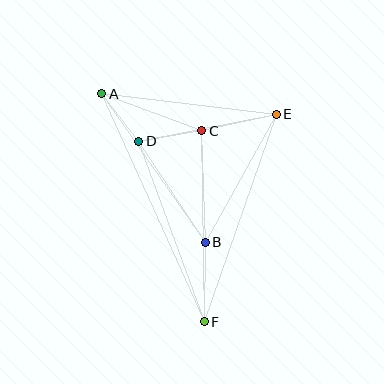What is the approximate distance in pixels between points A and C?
The distance between A and C is approximately 106 pixels.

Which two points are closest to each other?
Points A and D are closest to each other.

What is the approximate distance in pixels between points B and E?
The distance between B and E is approximately 146 pixels.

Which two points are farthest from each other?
Points A and F are farthest from each other.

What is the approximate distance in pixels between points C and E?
The distance between C and E is approximately 76 pixels.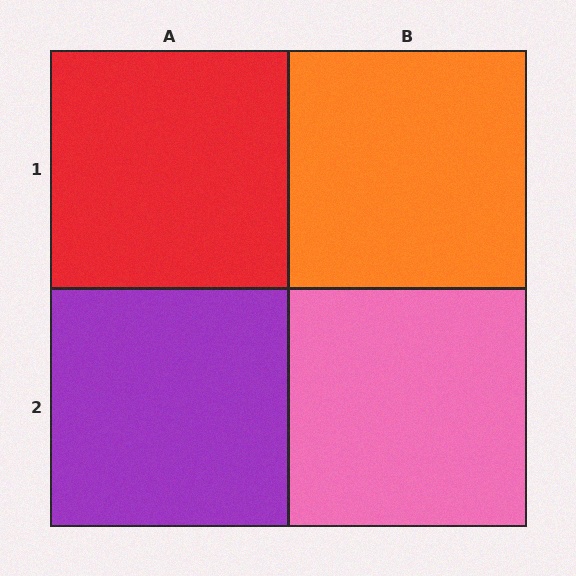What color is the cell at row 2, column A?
Purple.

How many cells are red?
1 cell is red.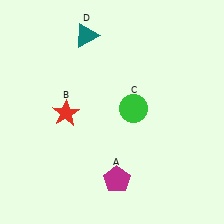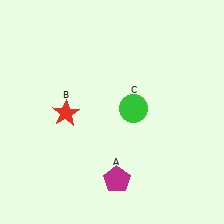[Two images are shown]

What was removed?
The teal triangle (D) was removed in Image 2.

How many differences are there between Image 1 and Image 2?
There is 1 difference between the two images.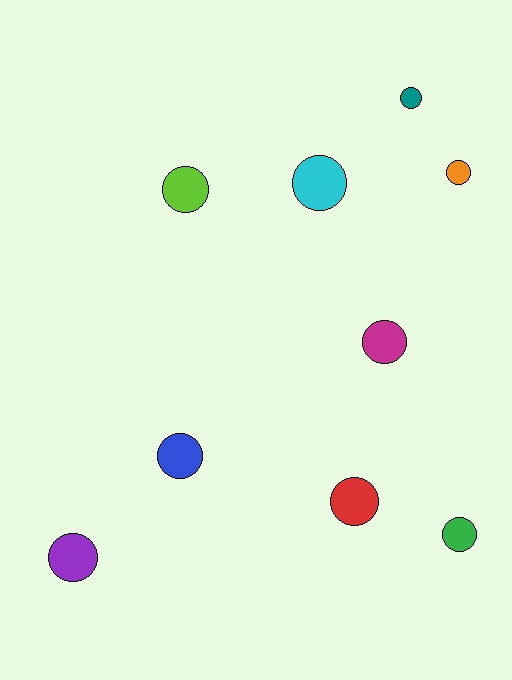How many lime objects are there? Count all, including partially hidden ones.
There is 1 lime object.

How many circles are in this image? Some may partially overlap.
There are 9 circles.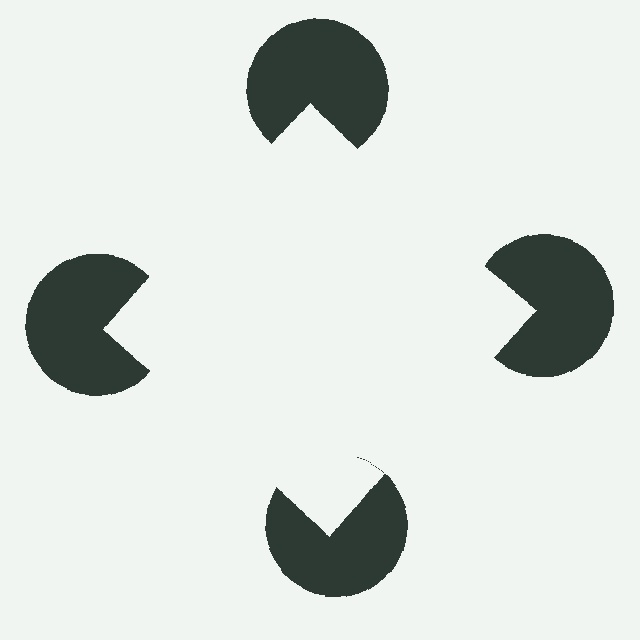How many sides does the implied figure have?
4 sides.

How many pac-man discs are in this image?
There are 4 — one at each vertex of the illusory square.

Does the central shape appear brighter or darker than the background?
It typically appears slightly brighter than the background, even though no actual brightness change is drawn.